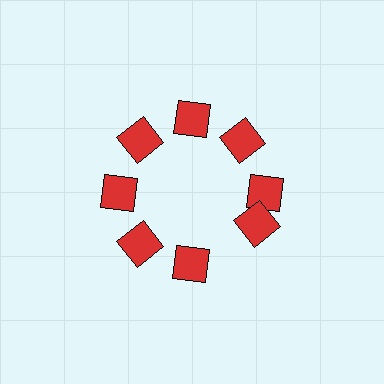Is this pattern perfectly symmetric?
No. The 8 red diamonds are arranged in a ring, but one element near the 4 o'clock position is rotated out of alignment along the ring, breaking the 8-fold rotational symmetry.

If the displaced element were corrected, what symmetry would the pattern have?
It would have 8-fold rotational symmetry — the pattern would map onto itself every 45 degrees.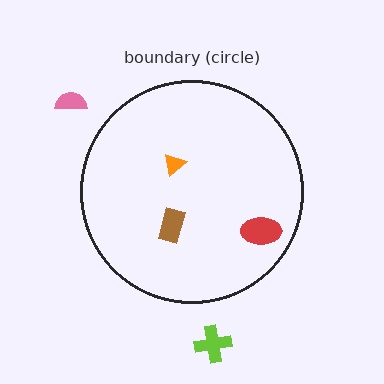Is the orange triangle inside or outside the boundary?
Inside.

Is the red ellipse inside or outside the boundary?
Inside.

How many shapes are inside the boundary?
3 inside, 2 outside.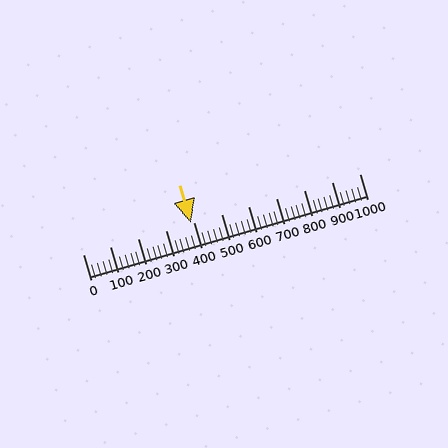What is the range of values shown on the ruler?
The ruler shows values from 0 to 1000.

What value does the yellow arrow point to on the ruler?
The yellow arrow points to approximately 390.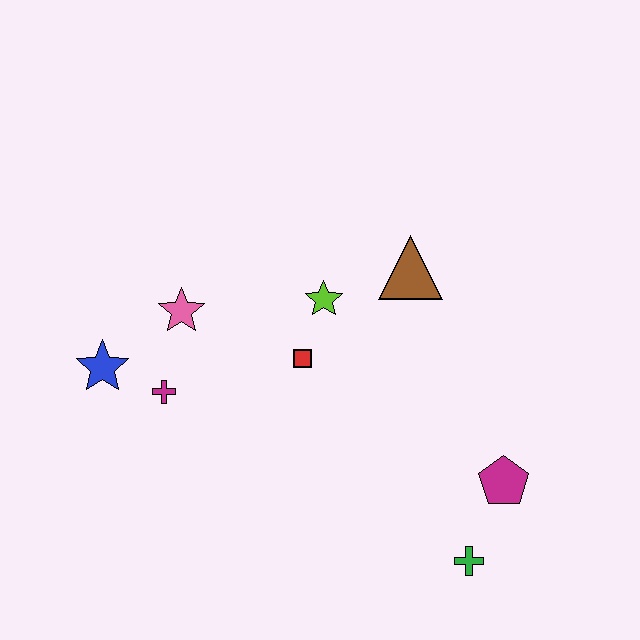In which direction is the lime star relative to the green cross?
The lime star is above the green cross.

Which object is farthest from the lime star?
The green cross is farthest from the lime star.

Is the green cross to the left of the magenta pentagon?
Yes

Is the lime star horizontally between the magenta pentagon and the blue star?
Yes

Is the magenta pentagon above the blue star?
No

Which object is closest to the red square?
The lime star is closest to the red square.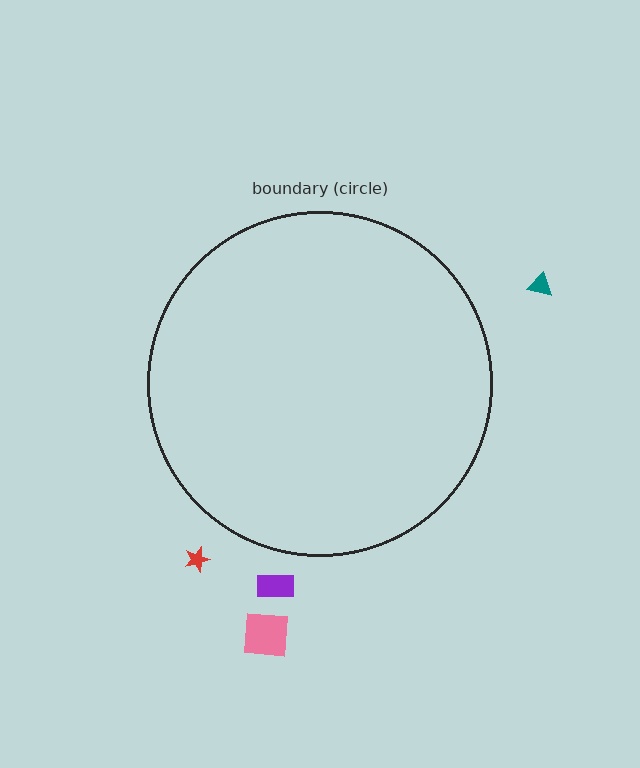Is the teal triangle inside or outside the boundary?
Outside.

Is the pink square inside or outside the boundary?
Outside.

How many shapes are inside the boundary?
0 inside, 4 outside.